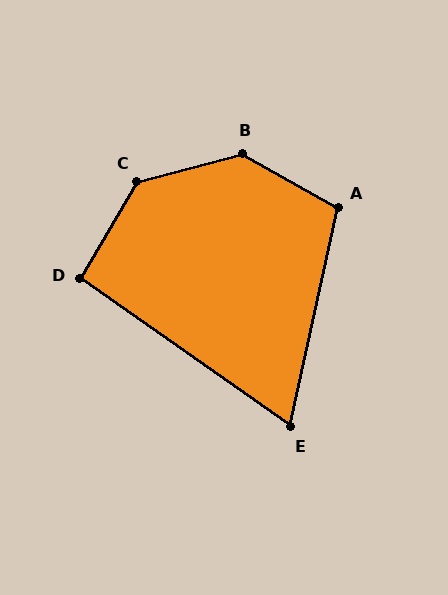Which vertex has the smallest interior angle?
E, at approximately 67 degrees.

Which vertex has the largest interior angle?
B, at approximately 135 degrees.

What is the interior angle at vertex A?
Approximately 107 degrees (obtuse).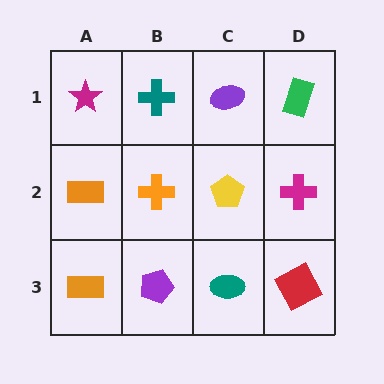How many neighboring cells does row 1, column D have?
2.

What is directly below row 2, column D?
A red square.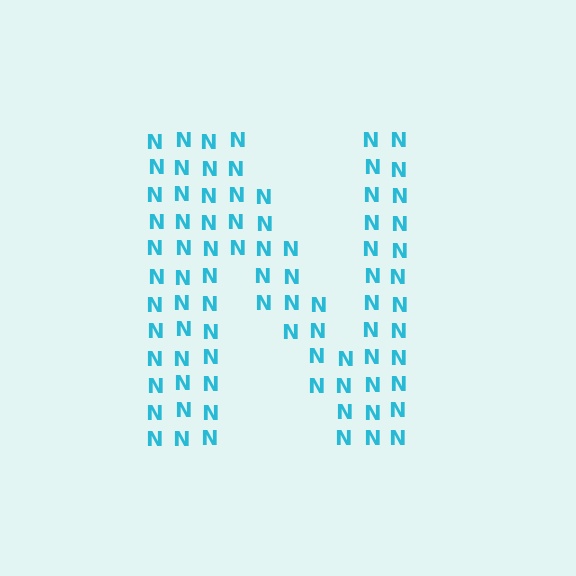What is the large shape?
The large shape is the letter N.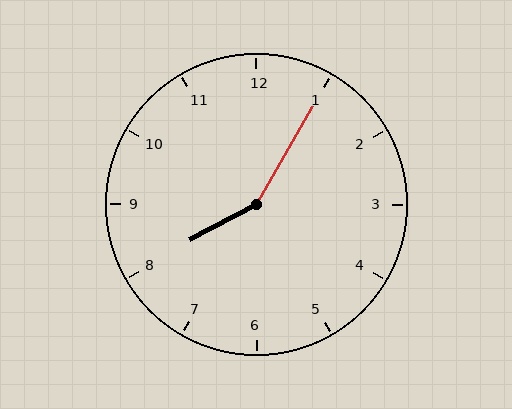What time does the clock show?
8:05.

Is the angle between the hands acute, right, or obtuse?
It is obtuse.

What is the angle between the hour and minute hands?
Approximately 148 degrees.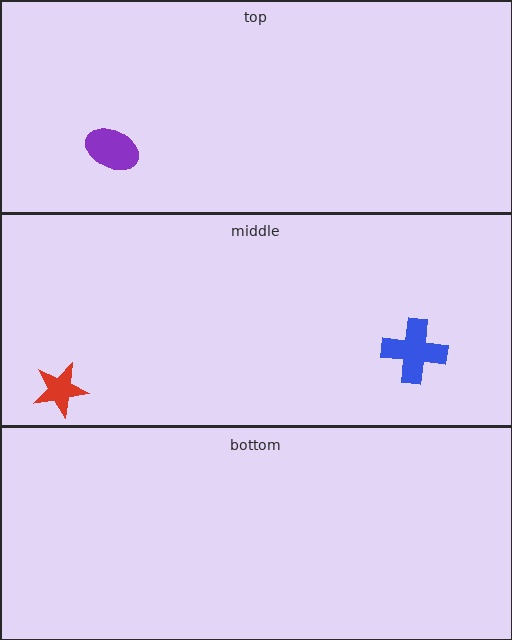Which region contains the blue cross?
The middle region.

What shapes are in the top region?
The purple ellipse.